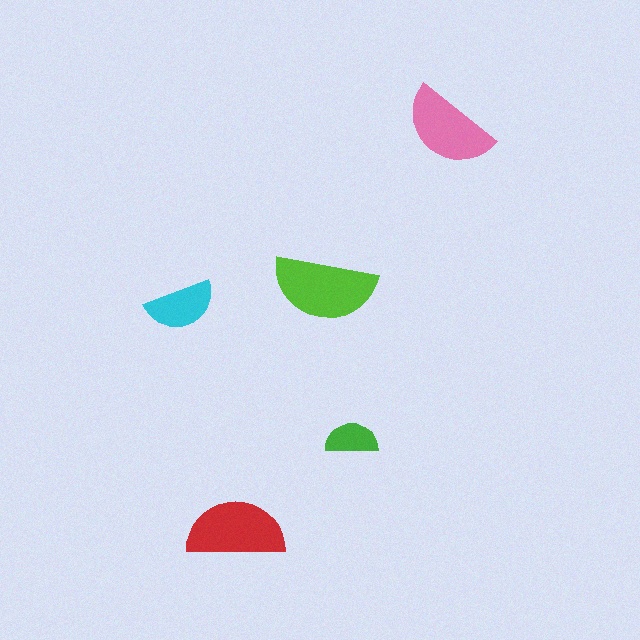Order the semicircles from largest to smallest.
the lime one, the red one, the pink one, the cyan one, the green one.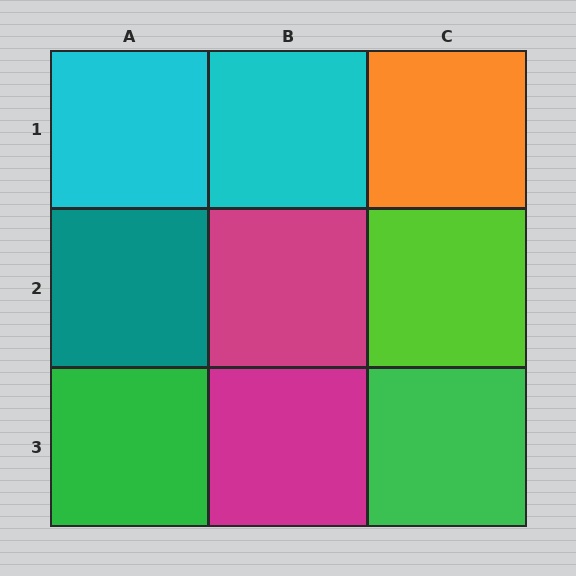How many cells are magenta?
2 cells are magenta.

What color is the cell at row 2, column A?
Teal.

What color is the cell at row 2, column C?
Lime.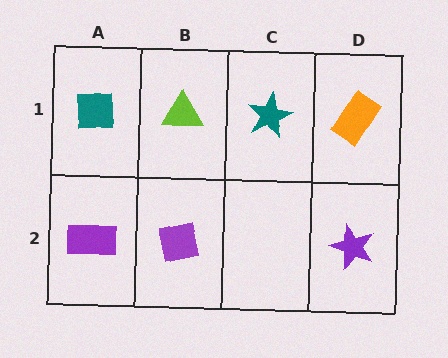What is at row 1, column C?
A teal star.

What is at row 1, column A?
A teal square.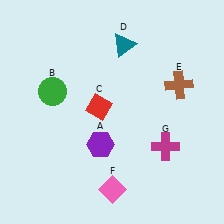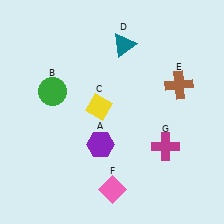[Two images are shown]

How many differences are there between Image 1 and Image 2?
There is 1 difference between the two images.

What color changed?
The diamond (C) changed from red in Image 1 to yellow in Image 2.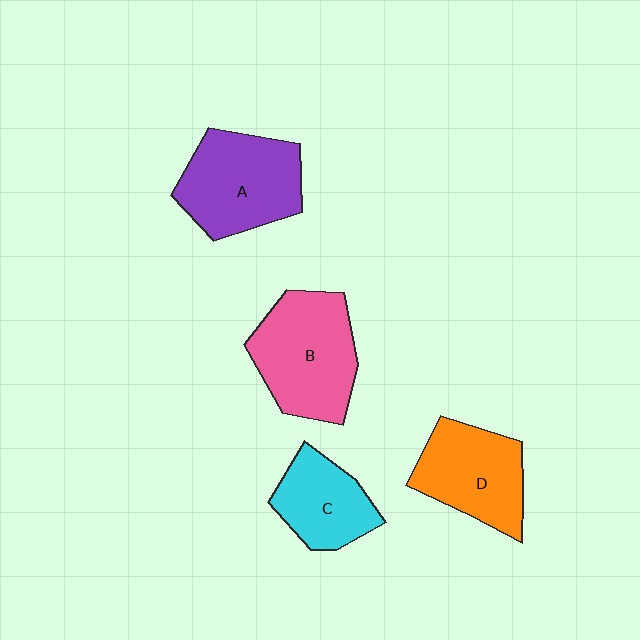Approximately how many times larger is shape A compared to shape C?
Approximately 1.4 times.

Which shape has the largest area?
Shape B (pink).